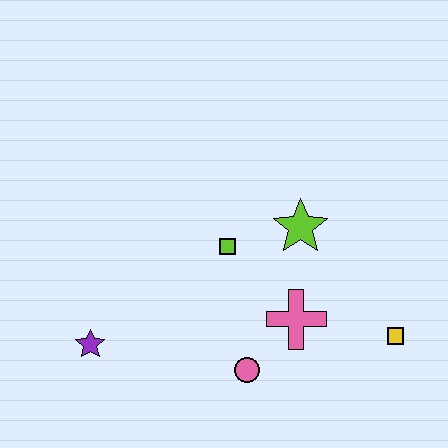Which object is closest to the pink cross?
The pink circle is closest to the pink cross.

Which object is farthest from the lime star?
The purple star is farthest from the lime star.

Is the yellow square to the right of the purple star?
Yes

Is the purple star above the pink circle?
Yes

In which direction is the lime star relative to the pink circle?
The lime star is above the pink circle.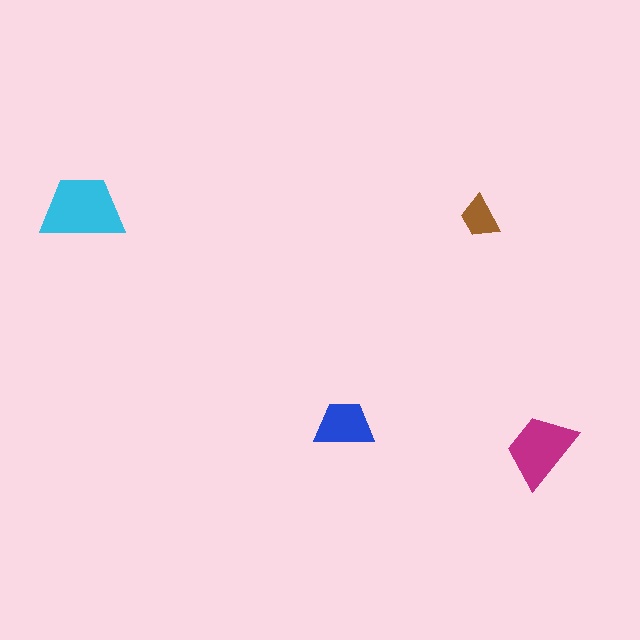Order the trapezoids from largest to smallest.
the cyan one, the magenta one, the blue one, the brown one.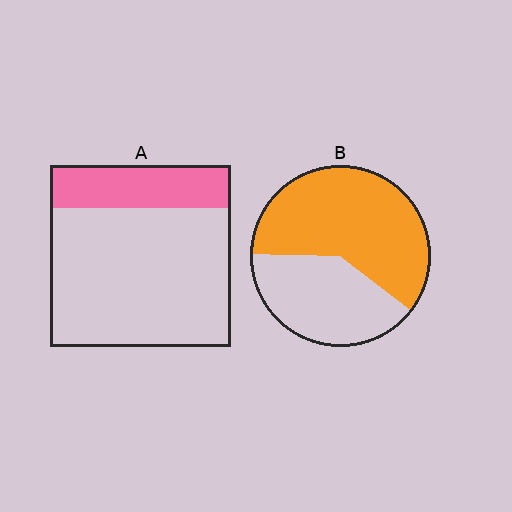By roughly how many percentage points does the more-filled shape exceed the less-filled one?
By roughly 35 percentage points (B over A).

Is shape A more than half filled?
No.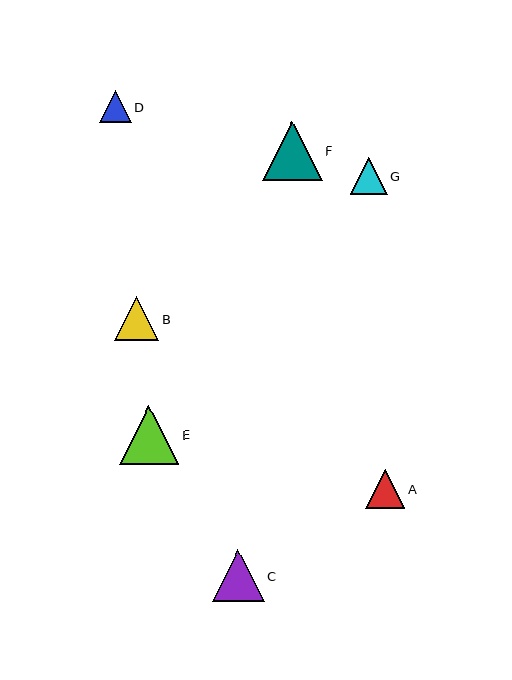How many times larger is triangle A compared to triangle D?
Triangle A is approximately 1.2 times the size of triangle D.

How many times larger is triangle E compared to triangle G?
Triangle E is approximately 1.6 times the size of triangle G.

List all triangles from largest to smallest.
From largest to smallest: F, E, C, B, A, G, D.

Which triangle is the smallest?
Triangle D is the smallest with a size of approximately 32 pixels.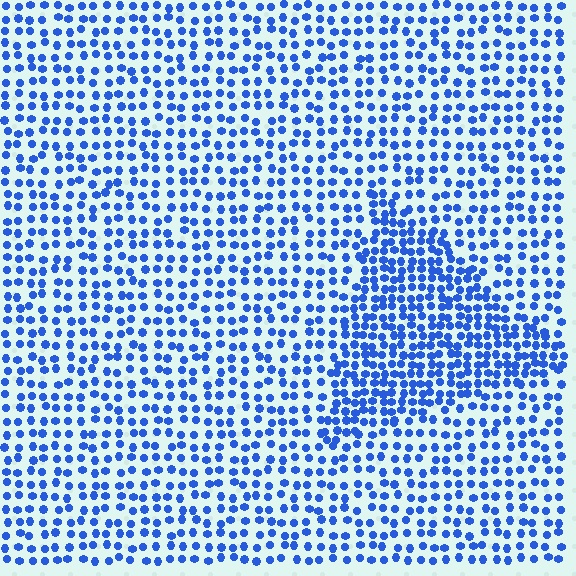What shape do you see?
I see a triangle.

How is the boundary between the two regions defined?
The boundary is defined by a change in element density (approximately 1.8x ratio). All elements are the same color, size, and shape.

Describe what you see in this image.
The image contains small blue elements arranged at two different densities. A triangle-shaped region is visible where the elements are more densely packed than the surrounding area.